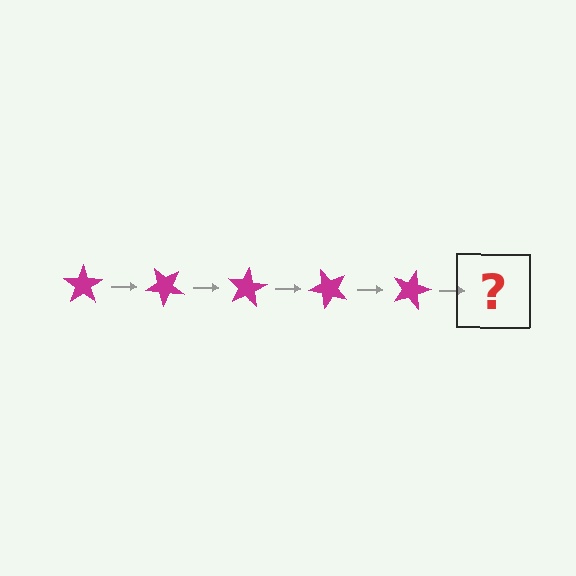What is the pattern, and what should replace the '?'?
The pattern is that the star rotates 40 degrees each step. The '?' should be a magenta star rotated 200 degrees.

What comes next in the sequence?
The next element should be a magenta star rotated 200 degrees.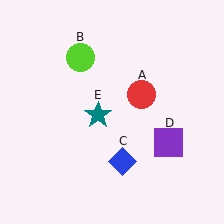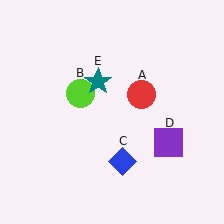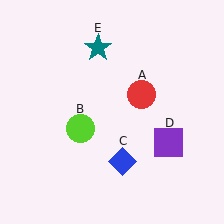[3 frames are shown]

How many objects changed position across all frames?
2 objects changed position: lime circle (object B), teal star (object E).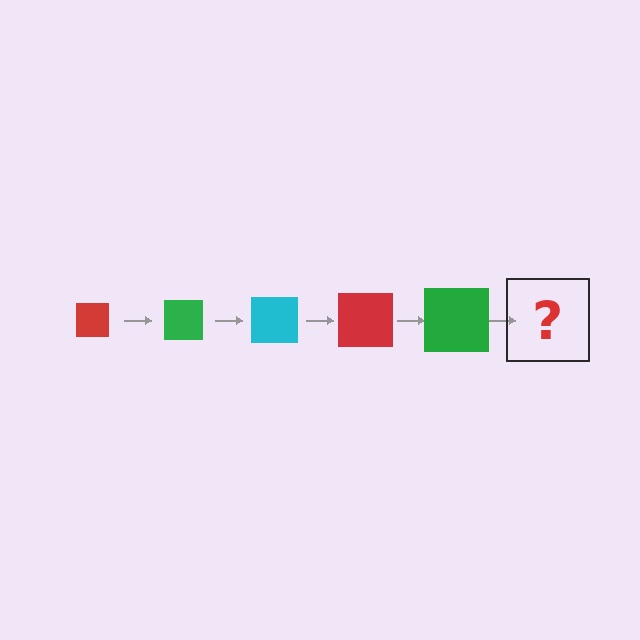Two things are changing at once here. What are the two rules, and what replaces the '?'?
The two rules are that the square grows larger each step and the color cycles through red, green, and cyan. The '?' should be a cyan square, larger than the previous one.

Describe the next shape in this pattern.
It should be a cyan square, larger than the previous one.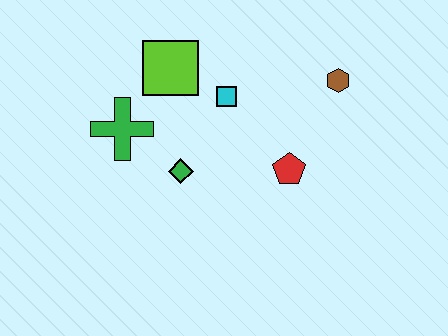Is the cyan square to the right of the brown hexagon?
No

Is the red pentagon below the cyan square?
Yes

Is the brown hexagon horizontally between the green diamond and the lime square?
No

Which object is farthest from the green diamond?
The brown hexagon is farthest from the green diamond.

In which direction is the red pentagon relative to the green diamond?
The red pentagon is to the right of the green diamond.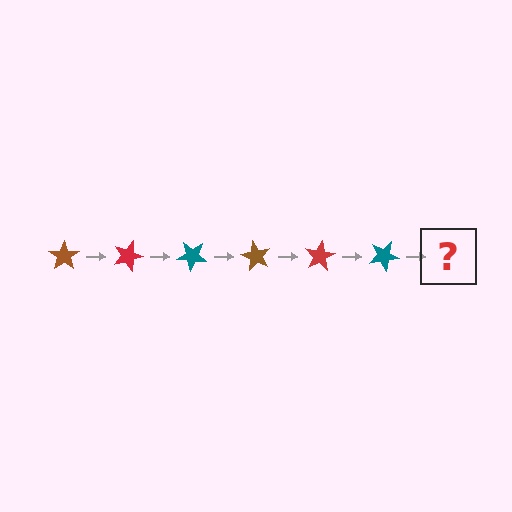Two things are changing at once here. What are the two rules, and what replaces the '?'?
The two rules are that it rotates 20 degrees each step and the color cycles through brown, red, and teal. The '?' should be a brown star, rotated 120 degrees from the start.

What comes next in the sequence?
The next element should be a brown star, rotated 120 degrees from the start.